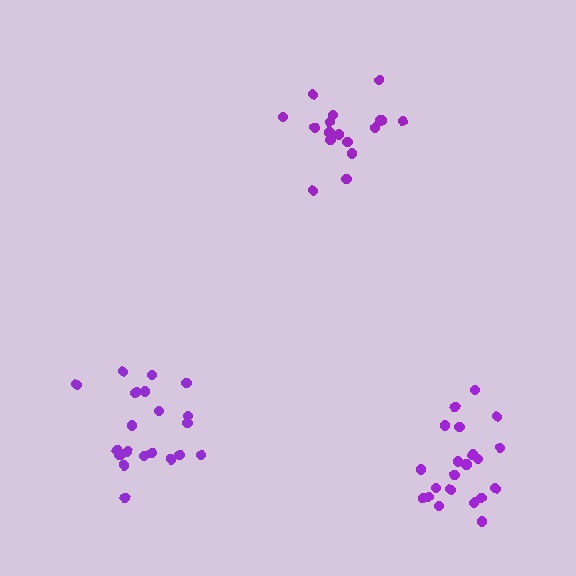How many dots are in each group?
Group 1: 17 dots, Group 2: 21 dots, Group 3: 21 dots (59 total).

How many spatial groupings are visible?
There are 3 spatial groupings.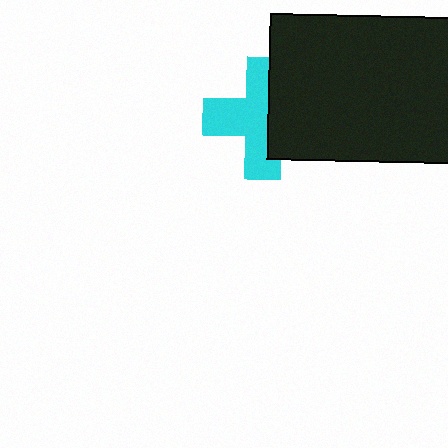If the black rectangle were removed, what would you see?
You would see the complete cyan cross.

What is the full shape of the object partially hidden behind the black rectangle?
The partially hidden object is a cyan cross.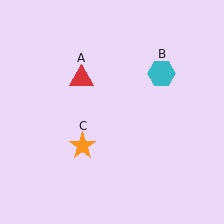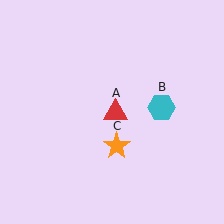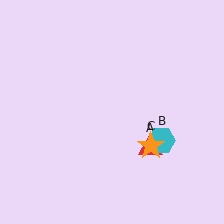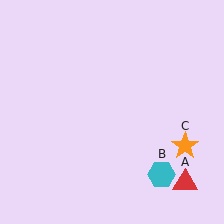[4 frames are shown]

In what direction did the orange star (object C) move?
The orange star (object C) moved right.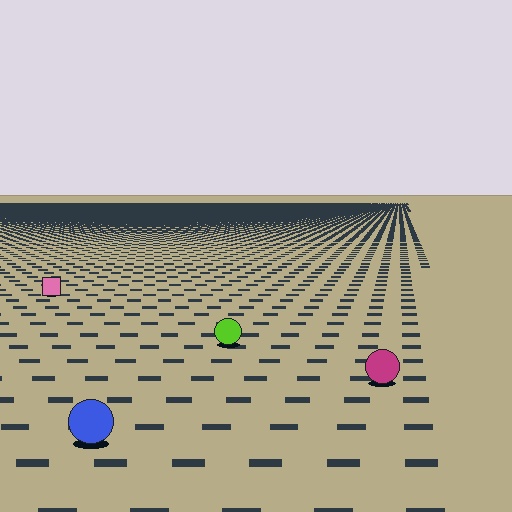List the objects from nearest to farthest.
From nearest to farthest: the blue circle, the magenta circle, the lime circle, the pink square.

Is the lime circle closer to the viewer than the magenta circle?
No. The magenta circle is closer — you can tell from the texture gradient: the ground texture is coarser near it.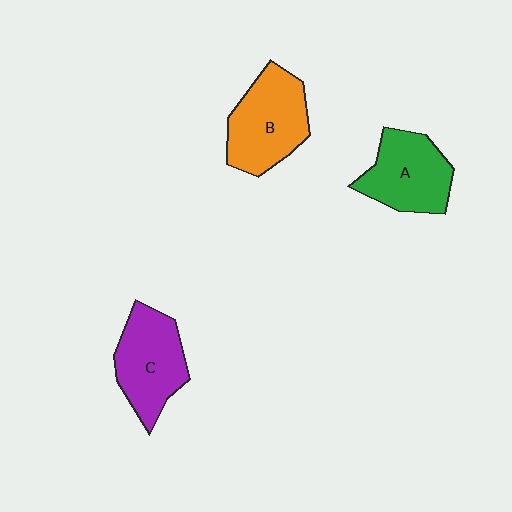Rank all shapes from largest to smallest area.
From largest to smallest: B (orange), C (purple), A (green).